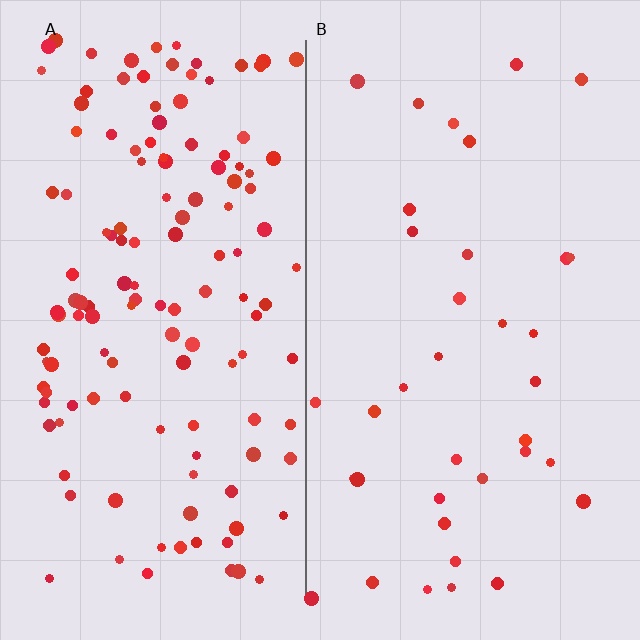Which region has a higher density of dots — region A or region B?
A (the left).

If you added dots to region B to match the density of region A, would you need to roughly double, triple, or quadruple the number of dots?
Approximately quadruple.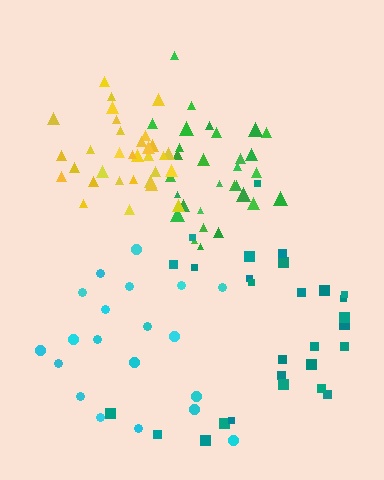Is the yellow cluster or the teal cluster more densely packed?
Yellow.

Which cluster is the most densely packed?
Yellow.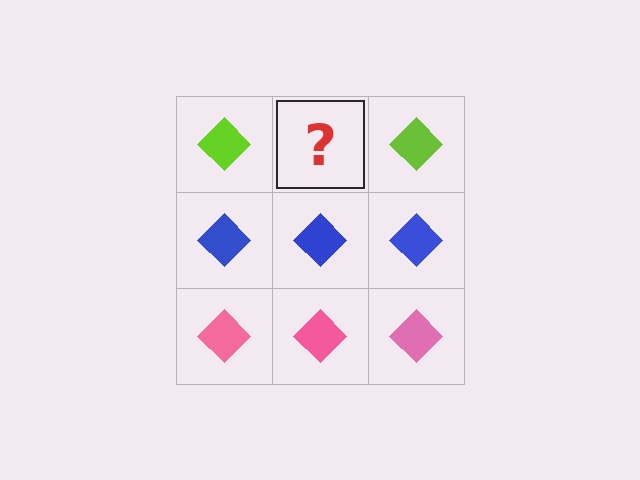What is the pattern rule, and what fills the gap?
The rule is that each row has a consistent color. The gap should be filled with a lime diamond.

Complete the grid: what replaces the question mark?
The question mark should be replaced with a lime diamond.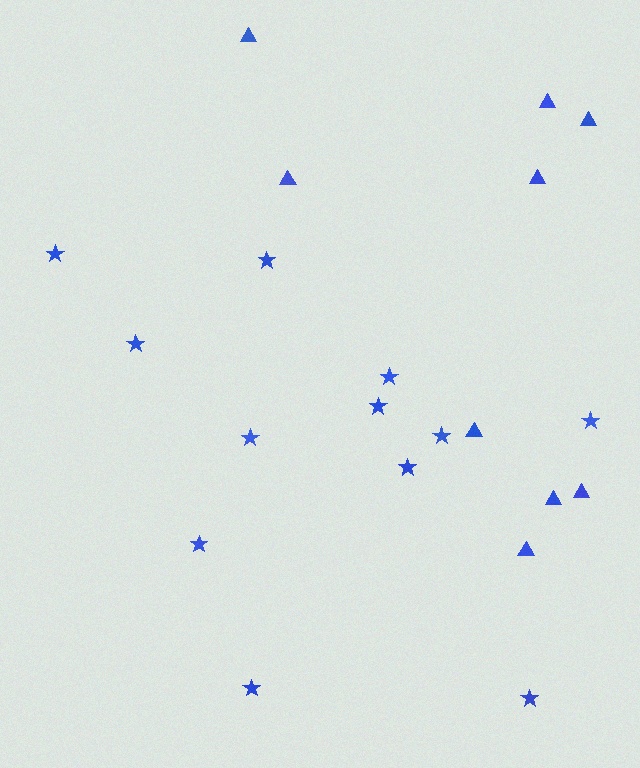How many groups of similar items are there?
There are 2 groups: one group of triangles (9) and one group of stars (12).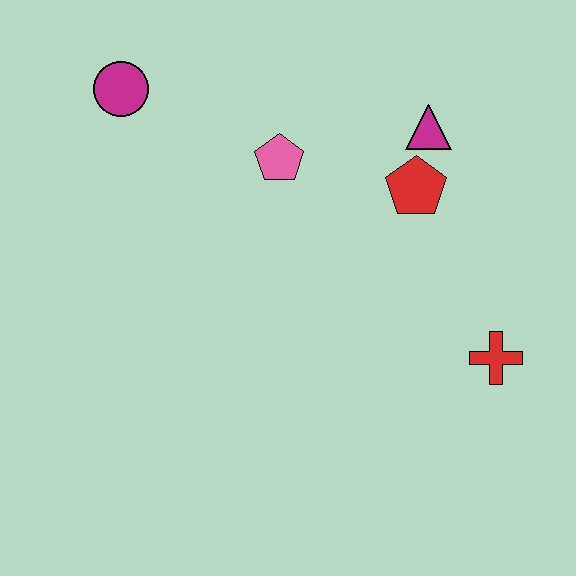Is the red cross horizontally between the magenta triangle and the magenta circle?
No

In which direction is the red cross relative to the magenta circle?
The red cross is to the right of the magenta circle.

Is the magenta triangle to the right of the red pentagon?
Yes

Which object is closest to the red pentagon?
The magenta triangle is closest to the red pentagon.